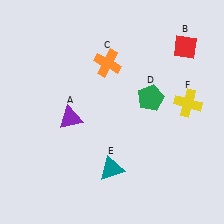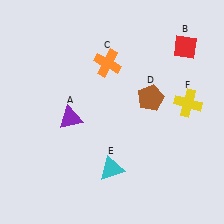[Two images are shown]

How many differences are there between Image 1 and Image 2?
There are 2 differences between the two images.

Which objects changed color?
D changed from green to brown. E changed from teal to cyan.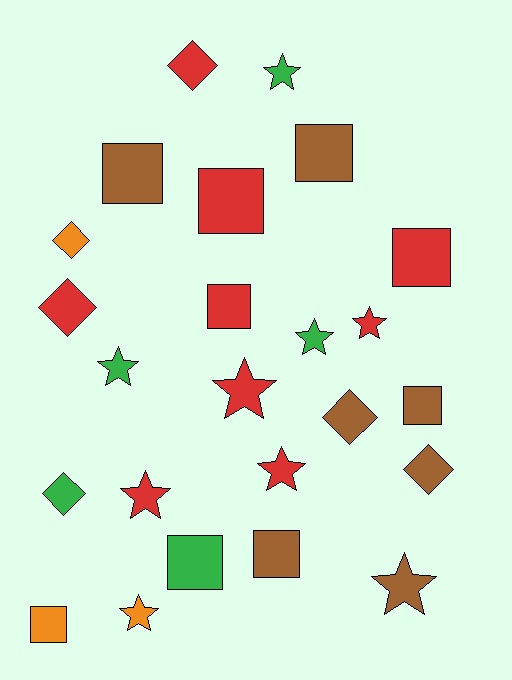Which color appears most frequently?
Red, with 9 objects.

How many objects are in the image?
There are 24 objects.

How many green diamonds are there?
There is 1 green diamond.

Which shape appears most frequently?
Star, with 9 objects.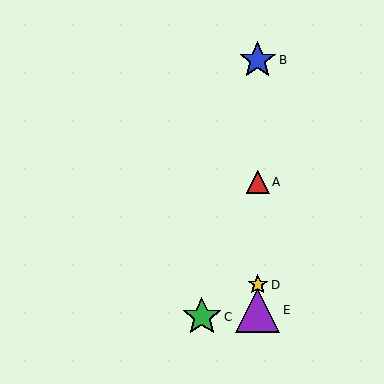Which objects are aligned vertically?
Objects A, B, D, E are aligned vertically.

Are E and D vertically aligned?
Yes, both are at x≈258.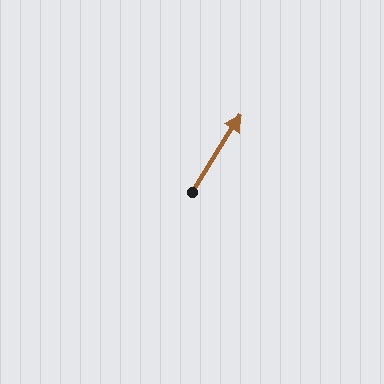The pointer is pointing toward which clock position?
Roughly 1 o'clock.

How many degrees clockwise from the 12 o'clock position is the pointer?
Approximately 32 degrees.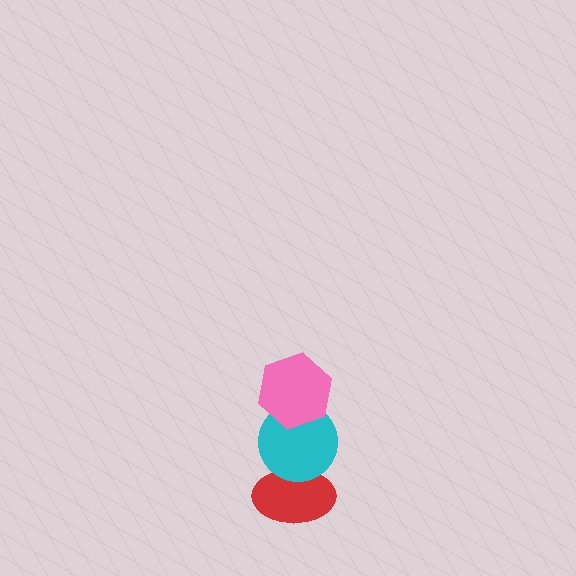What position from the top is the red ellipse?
The red ellipse is 3rd from the top.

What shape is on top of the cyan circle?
The pink hexagon is on top of the cyan circle.